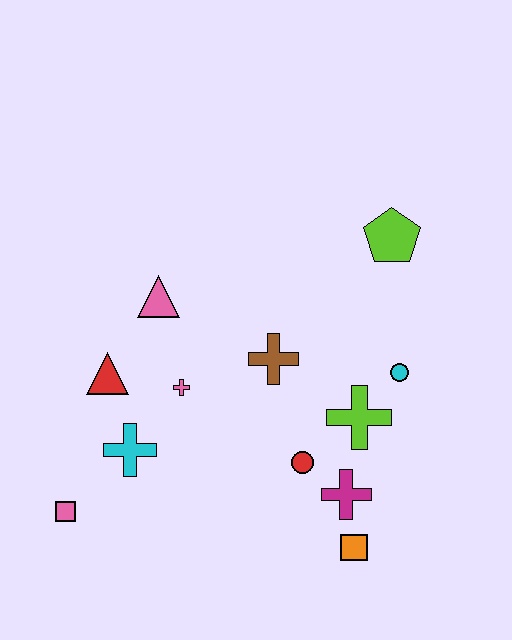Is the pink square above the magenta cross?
No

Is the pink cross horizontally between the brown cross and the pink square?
Yes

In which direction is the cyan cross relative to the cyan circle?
The cyan cross is to the left of the cyan circle.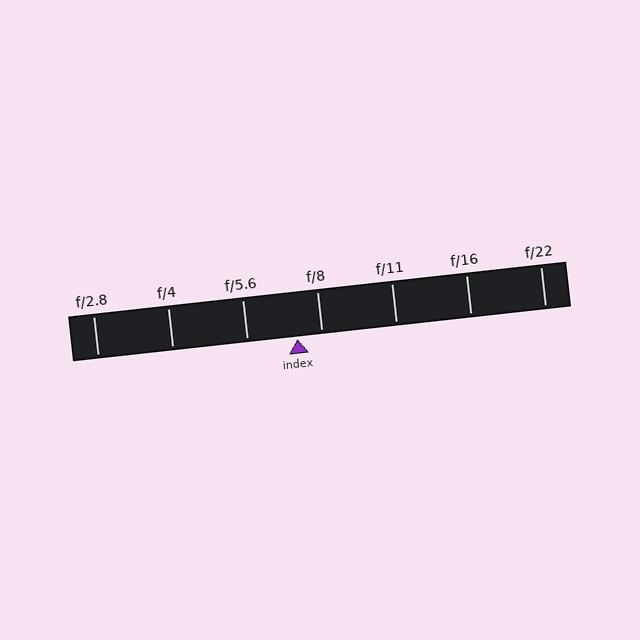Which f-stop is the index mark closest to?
The index mark is closest to f/8.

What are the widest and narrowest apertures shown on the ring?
The widest aperture shown is f/2.8 and the narrowest is f/22.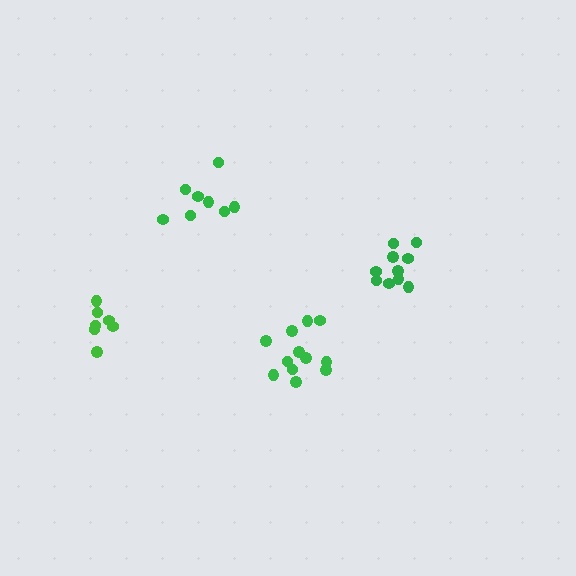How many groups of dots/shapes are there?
There are 4 groups.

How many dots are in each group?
Group 1: 8 dots, Group 2: 7 dots, Group 3: 12 dots, Group 4: 10 dots (37 total).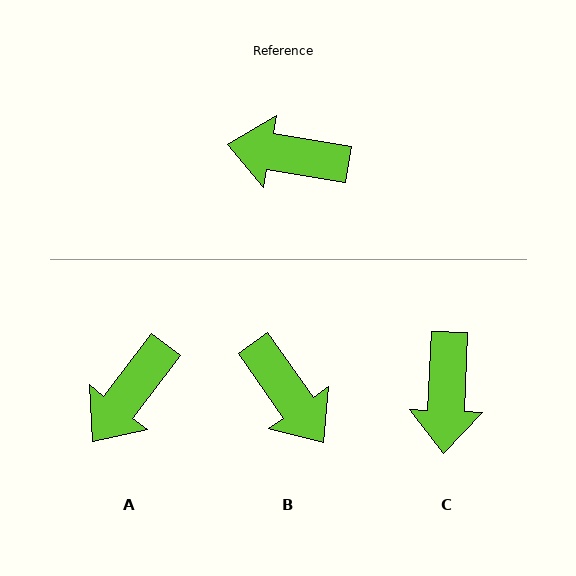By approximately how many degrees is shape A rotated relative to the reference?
Approximately 62 degrees counter-clockwise.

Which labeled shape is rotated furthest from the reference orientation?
B, about 135 degrees away.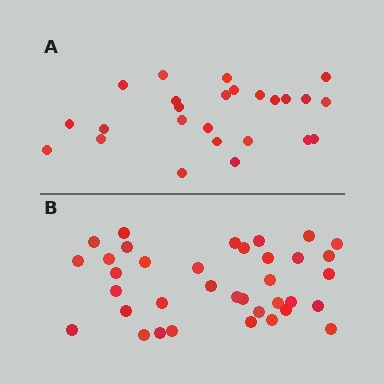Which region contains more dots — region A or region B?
Region B (the bottom region) has more dots.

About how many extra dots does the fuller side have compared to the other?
Region B has roughly 12 or so more dots than region A.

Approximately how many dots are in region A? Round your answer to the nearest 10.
About 20 dots. (The exact count is 25, which rounds to 20.)